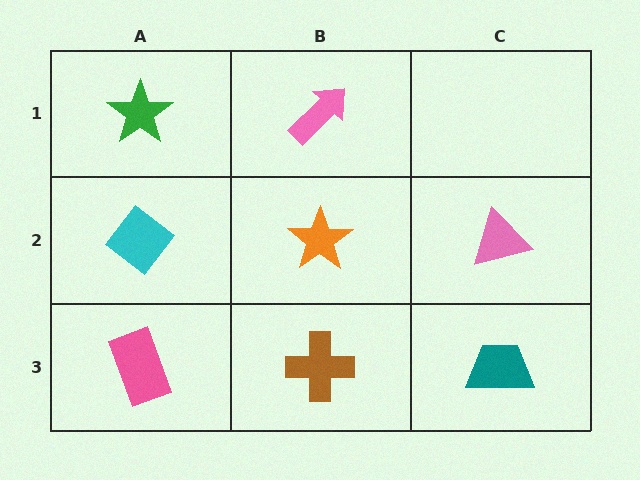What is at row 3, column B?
A brown cross.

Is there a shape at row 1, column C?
No, that cell is empty.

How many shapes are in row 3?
3 shapes.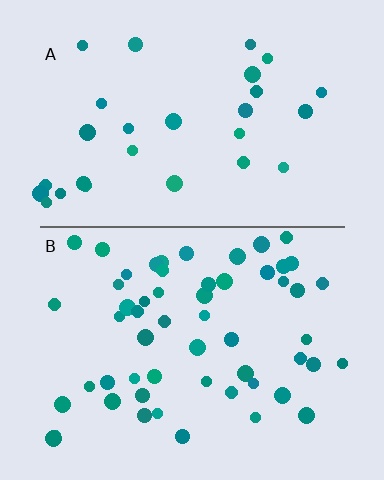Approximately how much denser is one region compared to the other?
Approximately 2.0× — region B over region A.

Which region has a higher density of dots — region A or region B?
B (the bottom).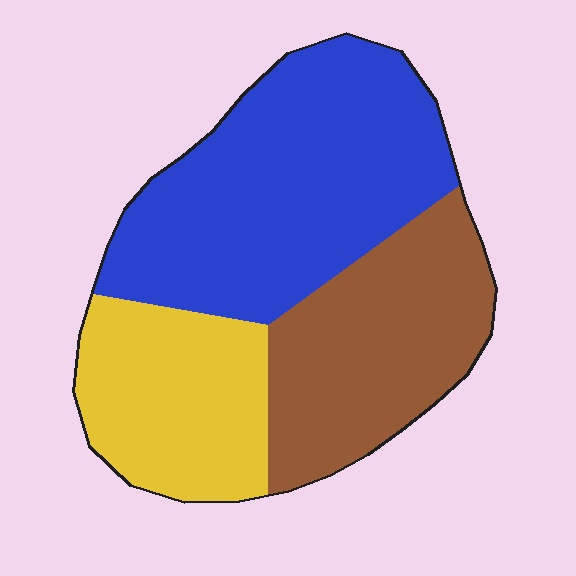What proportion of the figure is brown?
Brown takes up about one third (1/3) of the figure.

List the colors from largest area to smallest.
From largest to smallest: blue, brown, yellow.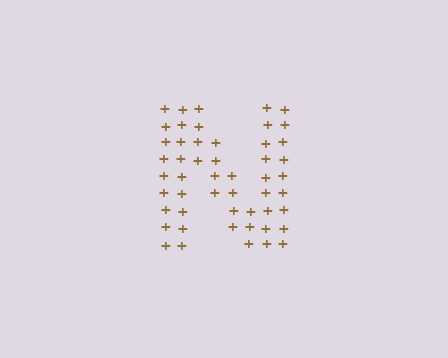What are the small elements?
The small elements are plus signs.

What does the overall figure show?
The overall figure shows the letter N.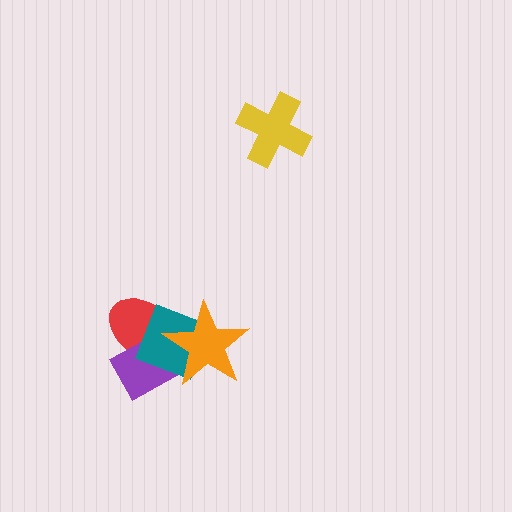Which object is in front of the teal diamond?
The orange star is in front of the teal diamond.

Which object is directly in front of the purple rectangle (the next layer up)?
The teal diamond is directly in front of the purple rectangle.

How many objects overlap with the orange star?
3 objects overlap with the orange star.